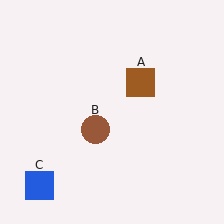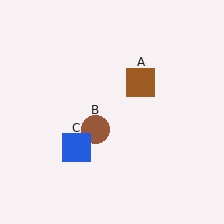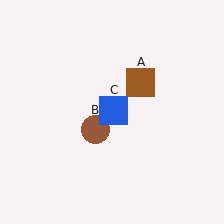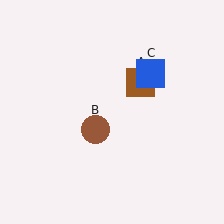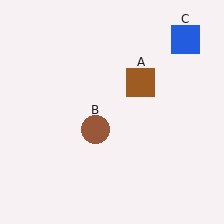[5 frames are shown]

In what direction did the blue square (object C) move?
The blue square (object C) moved up and to the right.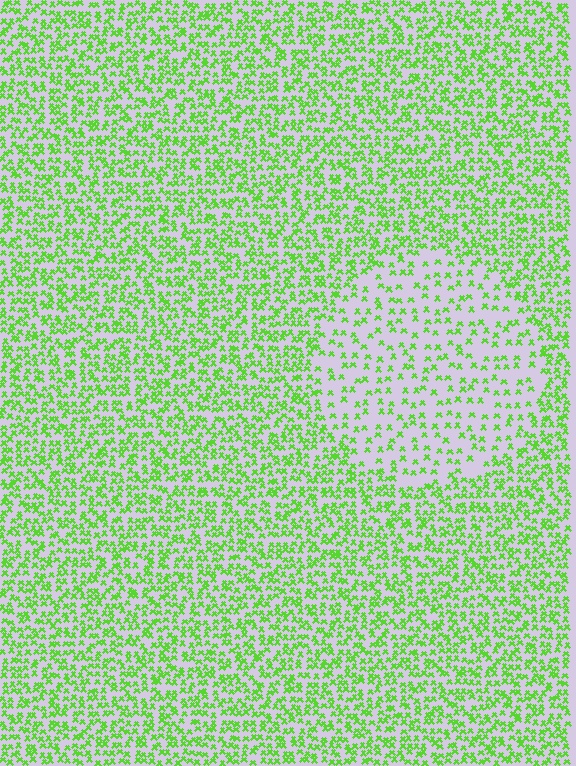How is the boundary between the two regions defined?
The boundary is defined by a change in element density (approximately 2.2x ratio). All elements are the same color, size, and shape.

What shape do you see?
I see a circle.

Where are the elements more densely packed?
The elements are more densely packed outside the circle boundary.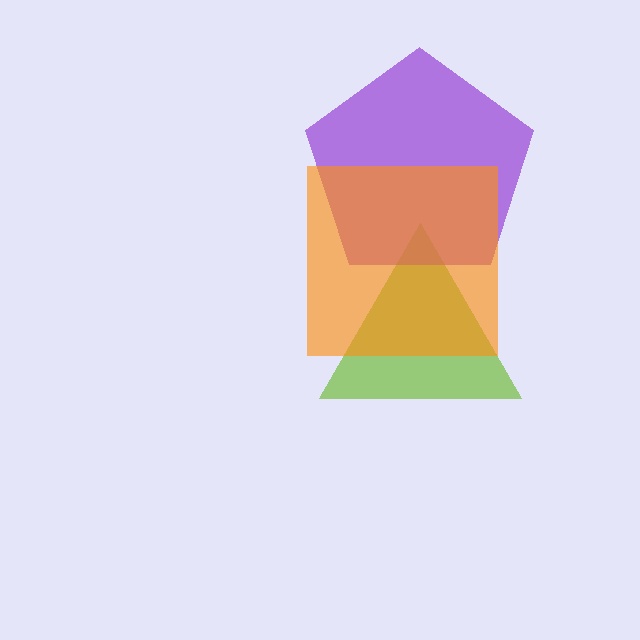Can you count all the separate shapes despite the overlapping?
Yes, there are 3 separate shapes.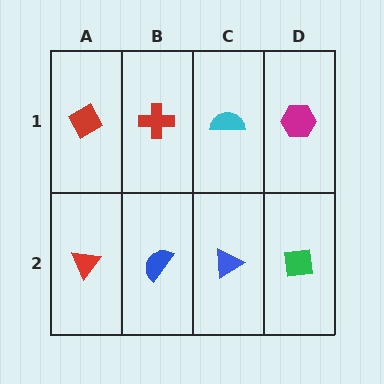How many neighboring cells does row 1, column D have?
2.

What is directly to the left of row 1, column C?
A red cross.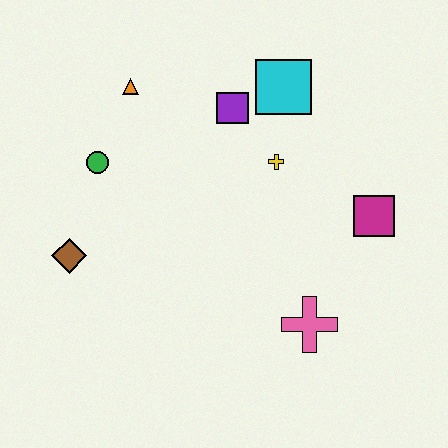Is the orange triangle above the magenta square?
Yes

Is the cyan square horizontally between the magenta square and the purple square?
Yes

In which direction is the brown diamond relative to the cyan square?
The brown diamond is to the left of the cyan square.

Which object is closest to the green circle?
The orange triangle is closest to the green circle.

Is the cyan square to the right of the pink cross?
No